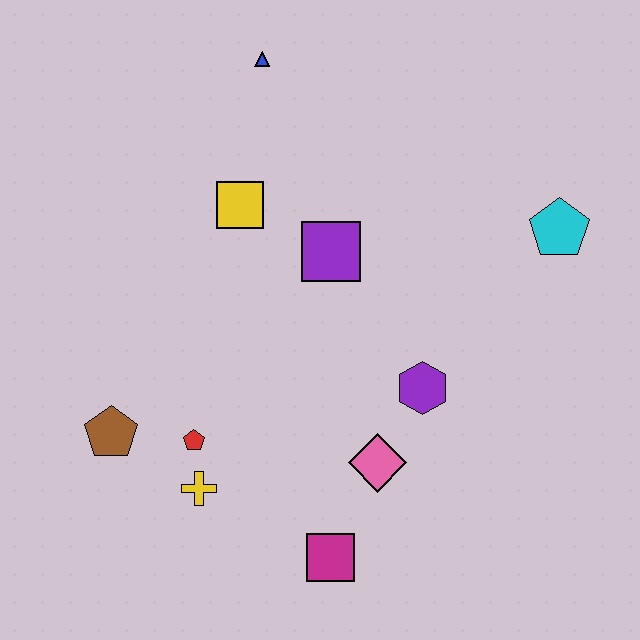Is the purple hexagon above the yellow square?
No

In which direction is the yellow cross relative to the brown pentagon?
The yellow cross is to the right of the brown pentagon.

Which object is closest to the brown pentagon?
The red pentagon is closest to the brown pentagon.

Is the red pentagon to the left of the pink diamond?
Yes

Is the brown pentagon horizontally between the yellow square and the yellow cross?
No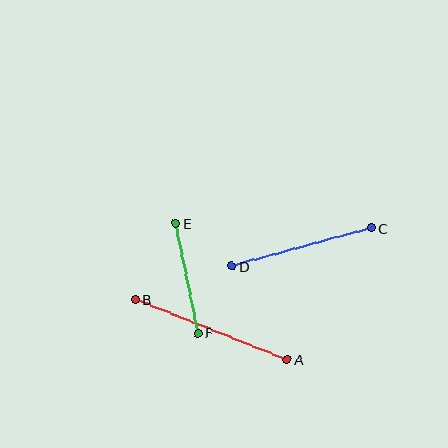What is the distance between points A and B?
The distance is approximately 163 pixels.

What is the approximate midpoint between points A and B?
The midpoint is at approximately (211, 329) pixels.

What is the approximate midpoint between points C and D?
The midpoint is at approximately (301, 247) pixels.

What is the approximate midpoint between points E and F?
The midpoint is at approximately (187, 278) pixels.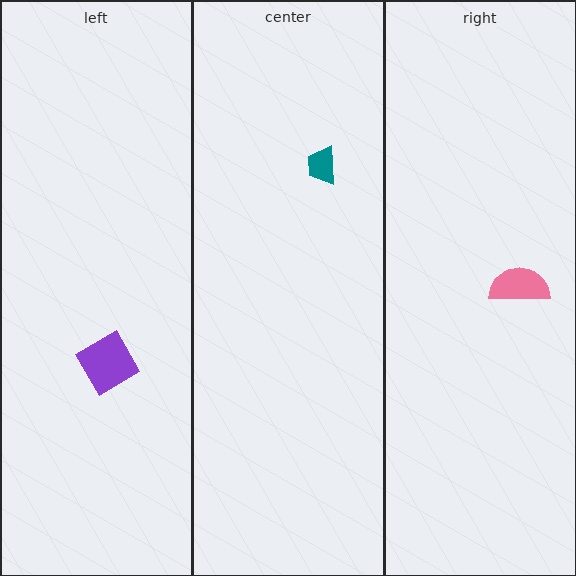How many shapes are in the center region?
1.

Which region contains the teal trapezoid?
The center region.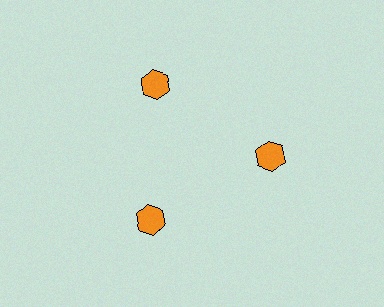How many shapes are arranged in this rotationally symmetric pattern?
There are 3 shapes, arranged in 3 groups of 1.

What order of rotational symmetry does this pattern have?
This pattern has 3-fold rotational symmetry.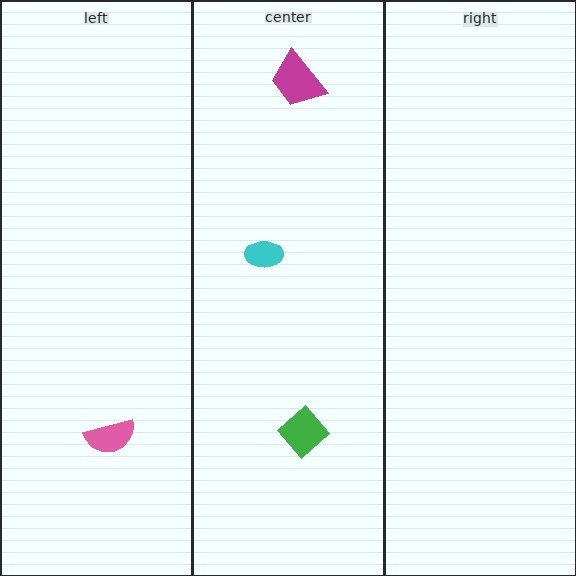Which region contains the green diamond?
The center region.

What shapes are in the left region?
The pink semicircle.